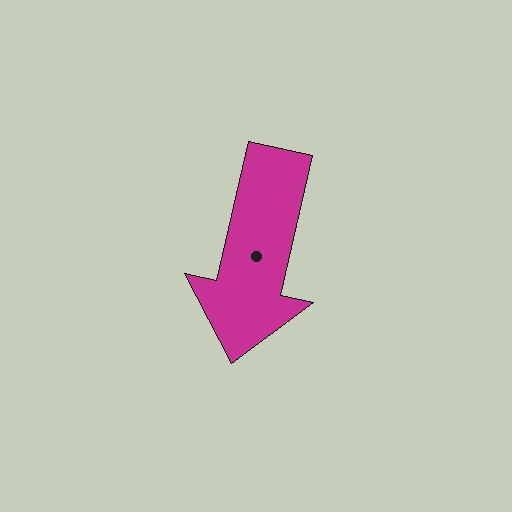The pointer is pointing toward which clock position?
Roughly 6 o'clock.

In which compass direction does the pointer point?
South.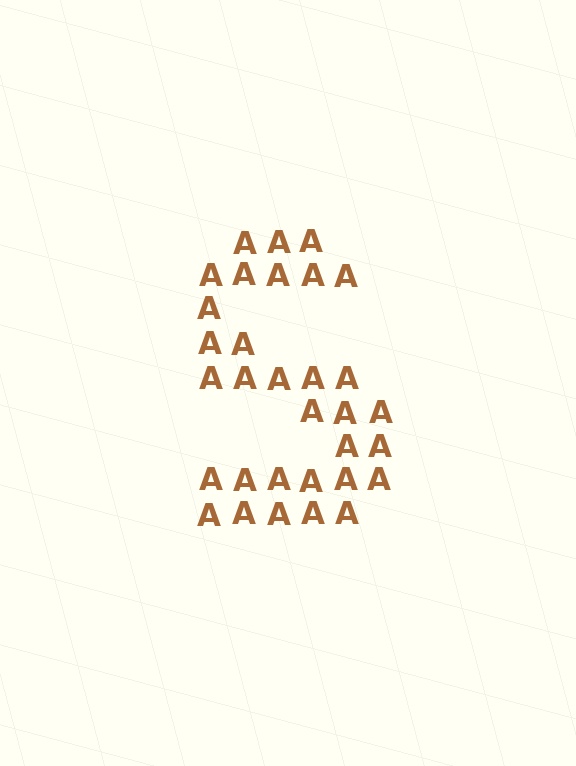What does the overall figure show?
The overall figure shows the letter S.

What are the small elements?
The small elements are letter A's.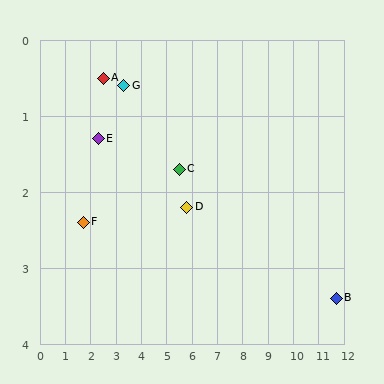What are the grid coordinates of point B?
Point B is at approximately (11.7, 3.4).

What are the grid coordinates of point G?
Point G is at approximately (3.3, 0.6).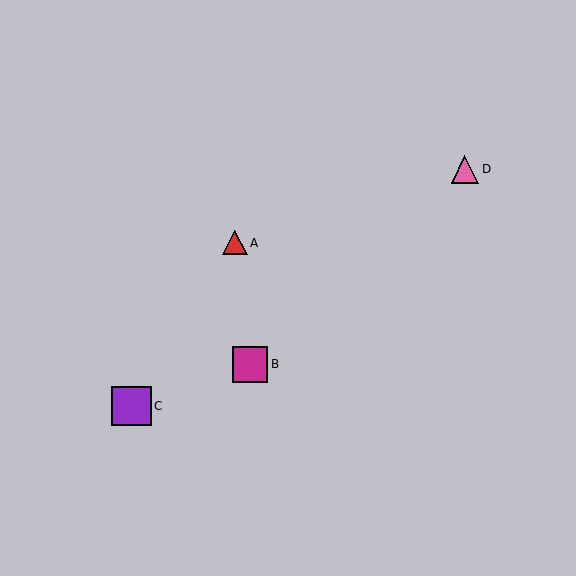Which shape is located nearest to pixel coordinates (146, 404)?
The purple square (labeled C) at (132, 406) is nearest to that location.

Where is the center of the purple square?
The center of the purple square is at (132, 406).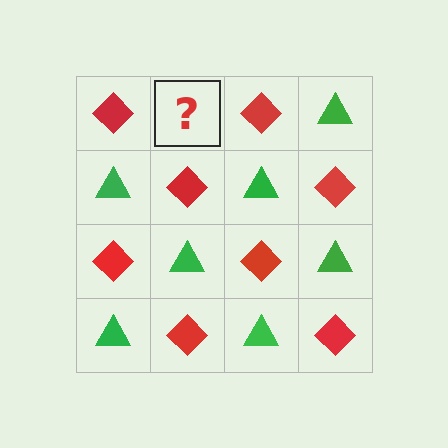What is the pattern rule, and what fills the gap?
The rule is that it alternates red diamond and green triangle in a checkerboard pattern. The gap should be filled with a green triangle.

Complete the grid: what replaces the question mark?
The question mark should be replaced with a green triangle.